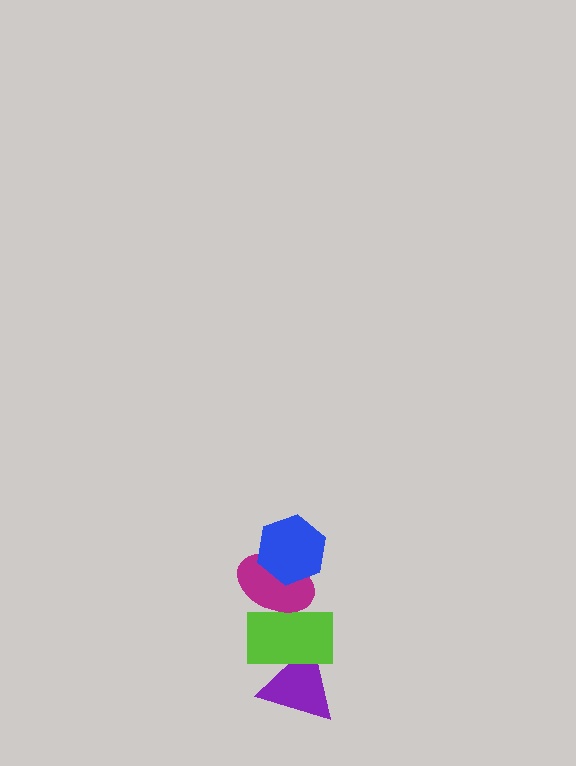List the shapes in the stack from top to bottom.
From top to bottom: the blue hexagon, the magenta ellipse, the lime rectangle, the purple triangle.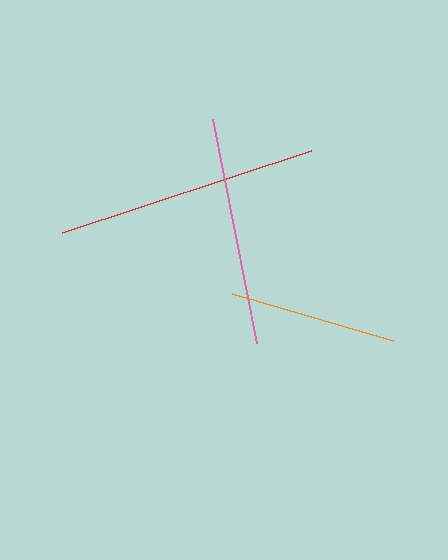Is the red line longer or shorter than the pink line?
The red line is longer than the pink line.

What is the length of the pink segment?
The pink segment is approximately 229 pixels long.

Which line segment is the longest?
The red line is the longest at approximately 262 pixels.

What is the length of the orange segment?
The orange segment is approximately 167 pixels long.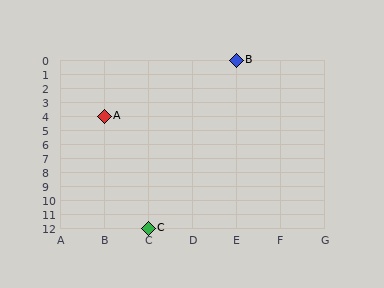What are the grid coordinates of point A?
Point A is at grid coordinates (B, 4).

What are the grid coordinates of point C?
Point C is at grid coordinates (C, 12).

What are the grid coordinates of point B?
Point B is at grid coordinates (E, 0).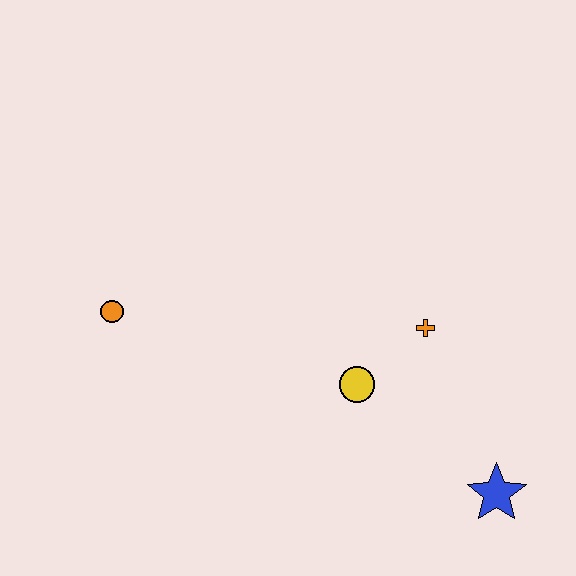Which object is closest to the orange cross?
The yellow circle is closest to the orange cross.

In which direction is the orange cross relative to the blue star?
The orange cross is above the blue star.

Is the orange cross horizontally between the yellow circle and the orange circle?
No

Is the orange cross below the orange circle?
Yes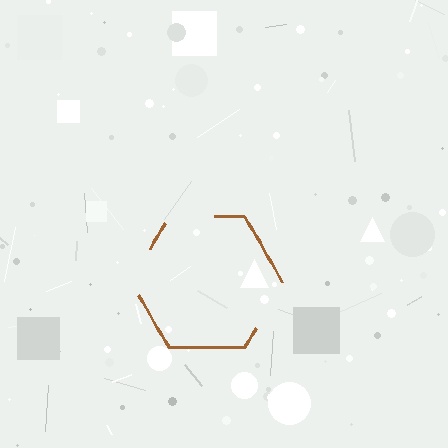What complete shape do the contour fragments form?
The contour fragments form a hexagon.